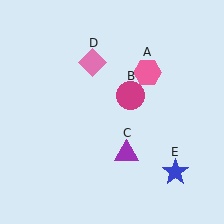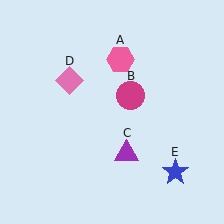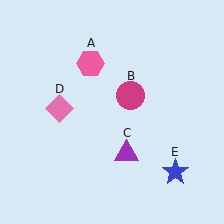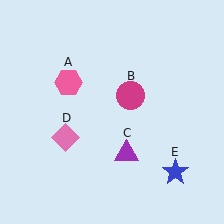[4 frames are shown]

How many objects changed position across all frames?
2 objects changed position: pink hexagon (object A), pink diamond (object D).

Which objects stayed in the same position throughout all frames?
Magenta circle (object B) and purple triangle (object C) and blue star (object E) remained stationary.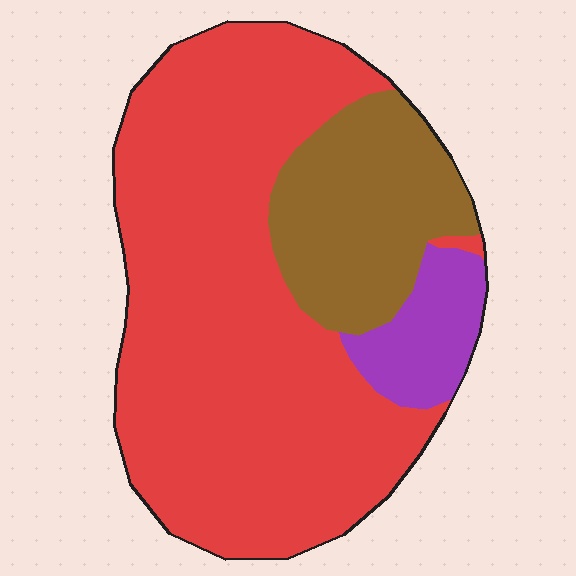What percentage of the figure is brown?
Brown takes up less than a quarter of the figure.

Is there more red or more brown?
Red.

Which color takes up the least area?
Purple, at roughly 10%.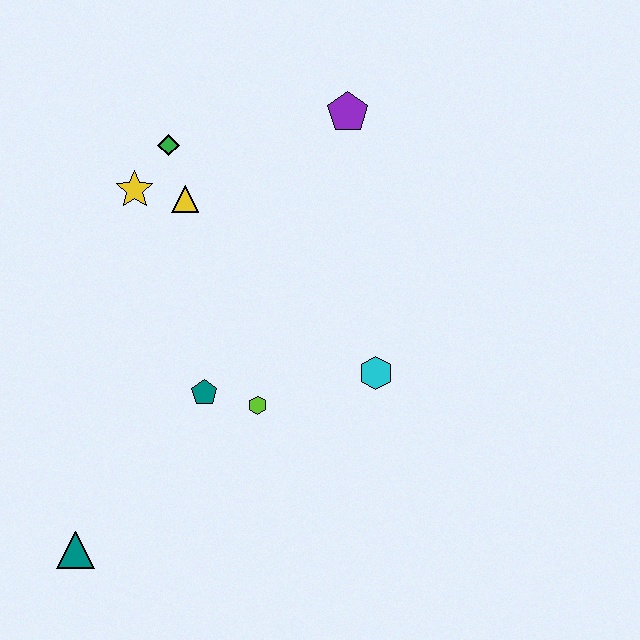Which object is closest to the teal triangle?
The teal pentagon is closest to the teal triangle.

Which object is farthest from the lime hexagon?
The purple pentagon is farthest from the lime hexagon.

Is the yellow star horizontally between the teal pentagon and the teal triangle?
Yes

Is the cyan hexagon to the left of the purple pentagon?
No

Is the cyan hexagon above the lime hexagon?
Yes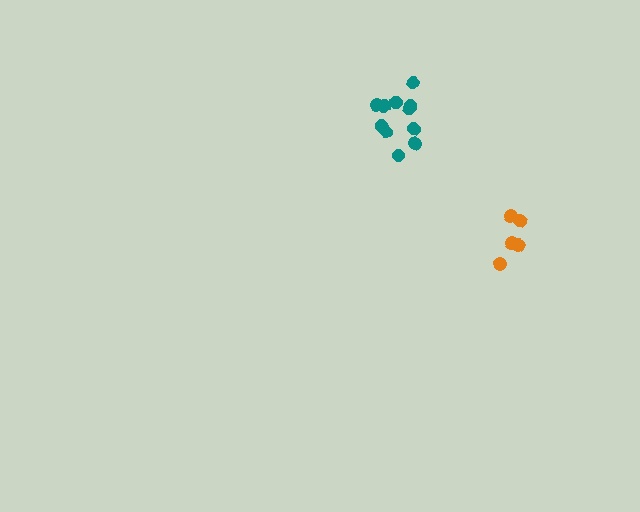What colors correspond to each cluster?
The clusters are colored: teal, orange.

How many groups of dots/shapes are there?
There are 2 groups.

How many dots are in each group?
Group 1: 11 dots, Group 2: 5 dots (16 total).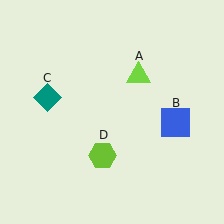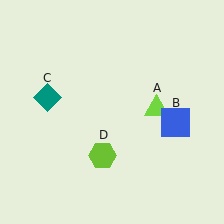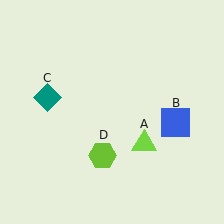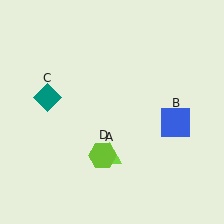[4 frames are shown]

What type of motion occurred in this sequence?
The lime triangle (object A) rotated clockwise around the center of the scene.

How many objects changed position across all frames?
1 object changed position: lime triangle (object A).